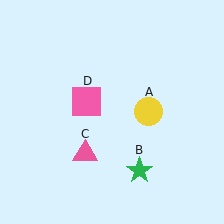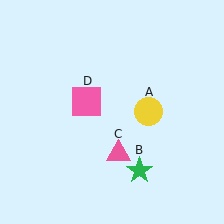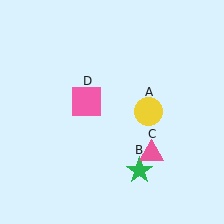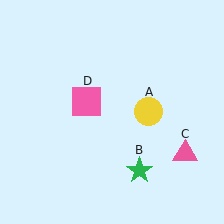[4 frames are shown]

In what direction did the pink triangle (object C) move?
The pink triangle (object C) moved right.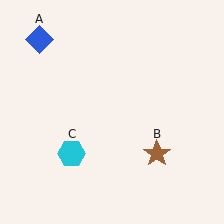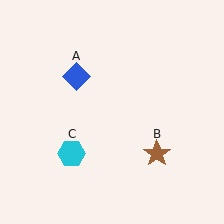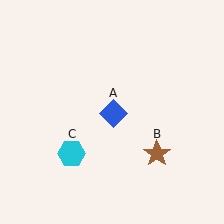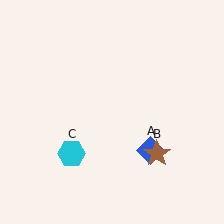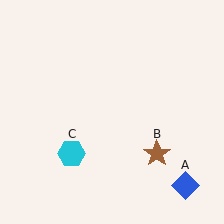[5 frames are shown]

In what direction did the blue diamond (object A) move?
The blue diamond (object A) moved down and to the right.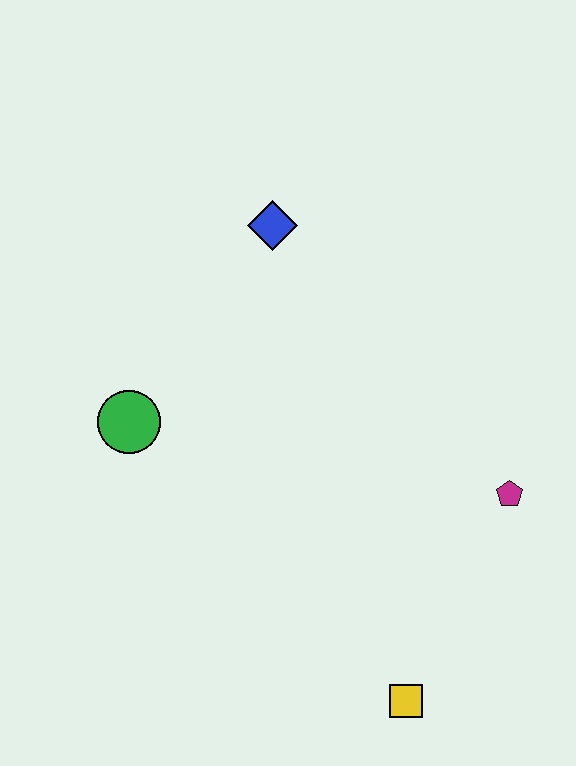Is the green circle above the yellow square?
Yes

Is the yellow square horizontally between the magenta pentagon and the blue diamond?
Yes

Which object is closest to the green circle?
The blue diamond is closest to the green circle.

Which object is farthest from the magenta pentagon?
The green circle is farthest from the magenta pentagon.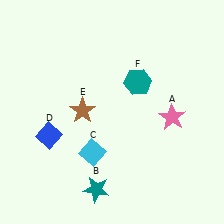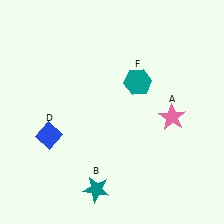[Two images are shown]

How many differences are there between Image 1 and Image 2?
There are 2 differences between the two images.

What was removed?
The cyan diamond (C), the brown star (E) were removed in Image 2.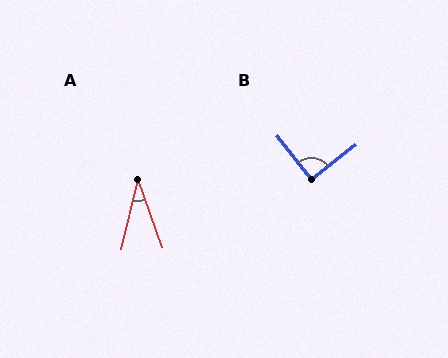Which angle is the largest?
B, at approximately 90 degrees.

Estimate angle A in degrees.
Approximately 33 degrees.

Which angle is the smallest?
A, at approximately 33 degrees.